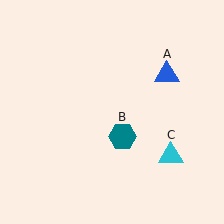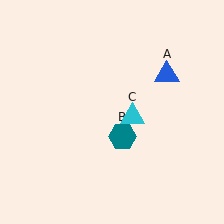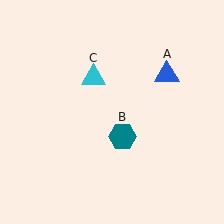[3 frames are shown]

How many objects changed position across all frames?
1 object changed position: cyan triangle (object C).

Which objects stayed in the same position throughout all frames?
Blue triangle (object A) and teal hexagon (object B) remained stationary.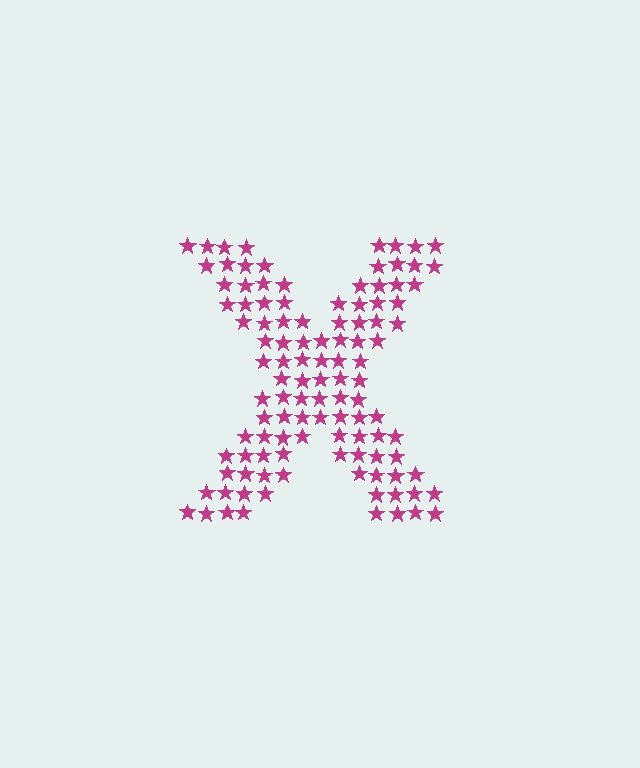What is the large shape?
The large shape is the letter X.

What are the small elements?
The small elements are stars.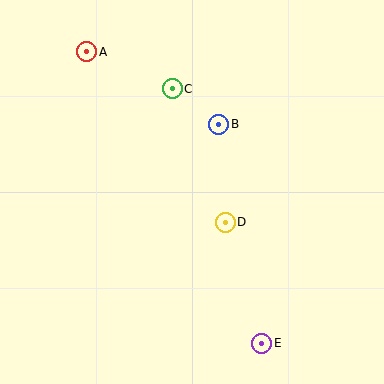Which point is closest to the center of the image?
Point D at (225, 222) is closest to the center.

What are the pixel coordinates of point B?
Point B is at (219, 124).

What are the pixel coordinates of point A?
Point A is at (87, 52).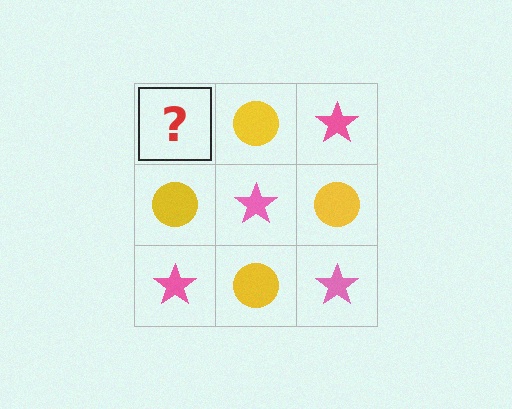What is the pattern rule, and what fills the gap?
The rule is that it alternates pink star and yellow circle in a checkerboard pattern. The gap should be filled with a pink star.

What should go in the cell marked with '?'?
The missing cell should contain a pink star.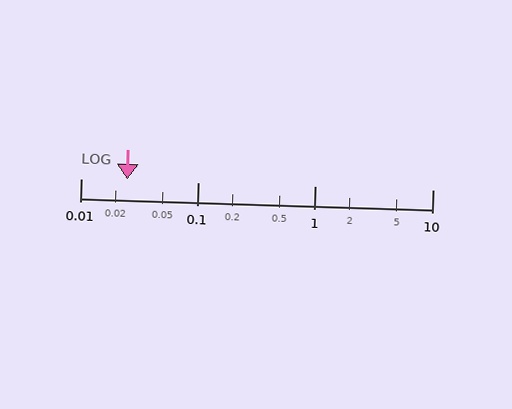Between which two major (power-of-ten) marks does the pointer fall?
The pointer is between 0.01 and 0.1.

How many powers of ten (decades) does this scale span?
The scale spans 3 decades, from 0.01 to 10.